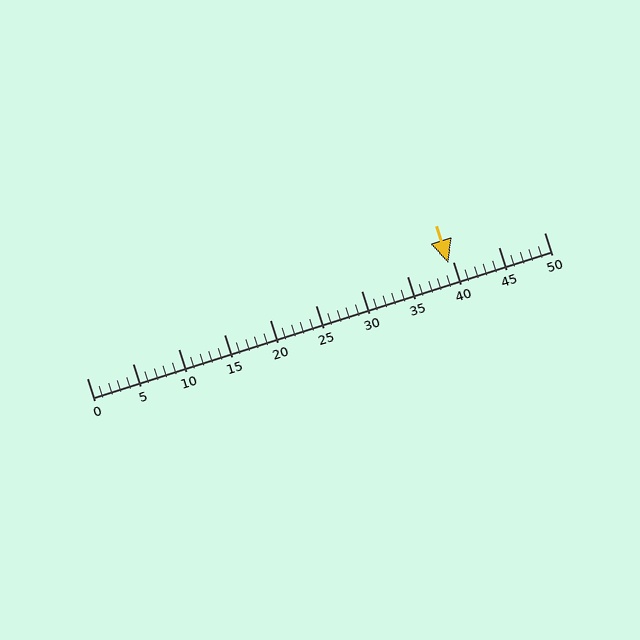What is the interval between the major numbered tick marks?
The major tick marks are spaced 5 units apart.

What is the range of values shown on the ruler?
The ruler shows values from 0 to 50.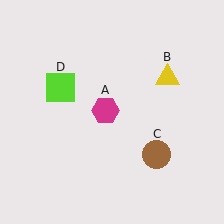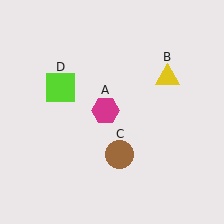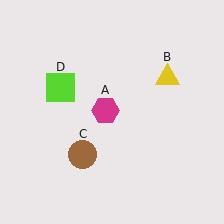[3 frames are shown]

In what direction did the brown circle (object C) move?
The brown circle (object C) moved left.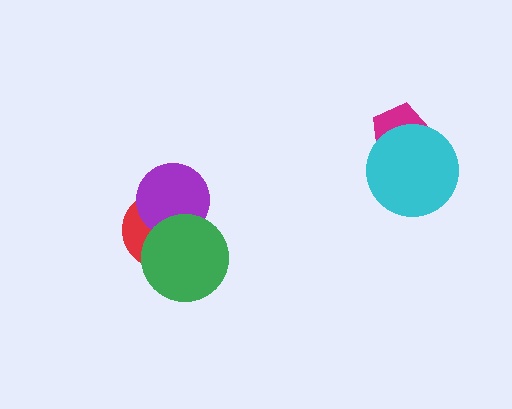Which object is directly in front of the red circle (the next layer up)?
The purple circle is directly in front of the red circle.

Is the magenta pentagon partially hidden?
Yes, it is partially covered by another shape.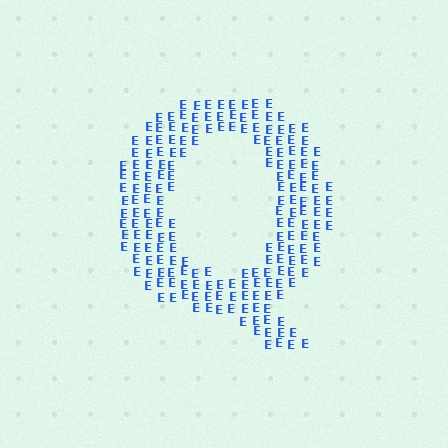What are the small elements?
The small elements are letter E's.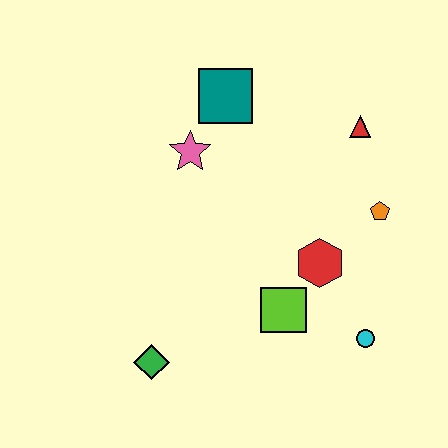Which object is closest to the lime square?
The red hexagon is closest to the lime square.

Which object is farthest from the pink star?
The cyan circle is farthest from the pink star.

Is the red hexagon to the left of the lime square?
No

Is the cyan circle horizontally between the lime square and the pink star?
No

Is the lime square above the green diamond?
Yes